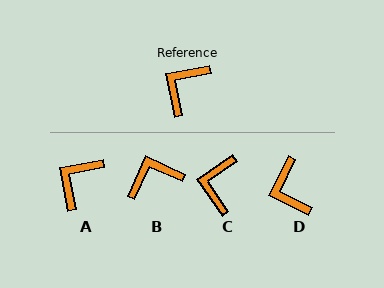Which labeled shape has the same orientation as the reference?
A.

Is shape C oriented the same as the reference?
No, it is off by about 24 degrees.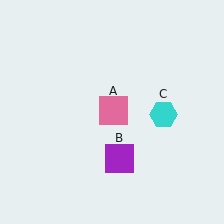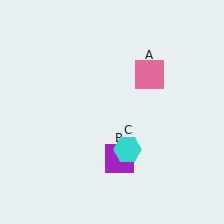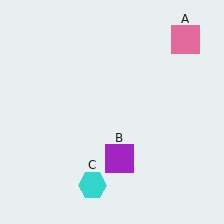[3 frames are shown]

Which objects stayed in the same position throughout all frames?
Purple square (object B) remained stationary.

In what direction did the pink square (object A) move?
The pink square (object A) moved up and to the right.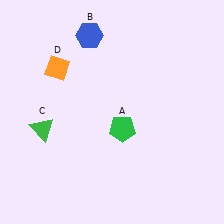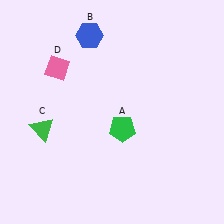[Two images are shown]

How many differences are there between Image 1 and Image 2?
There is 1 difference between the two images.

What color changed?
The diamond (D) changed from orange in Image 1 to pink in Image 2.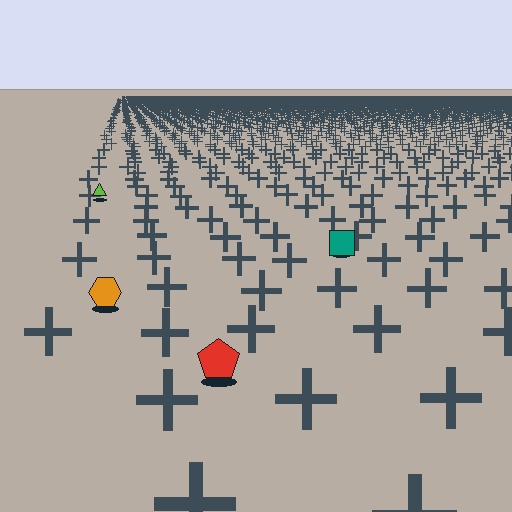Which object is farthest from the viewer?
The lime triangle is farthest from the viewer. It appears smaller and the ground texture around it is denser.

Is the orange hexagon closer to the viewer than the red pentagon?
No. The red pentagon is closer — you can tell from the texture gradient: the ground texture is coarser near it.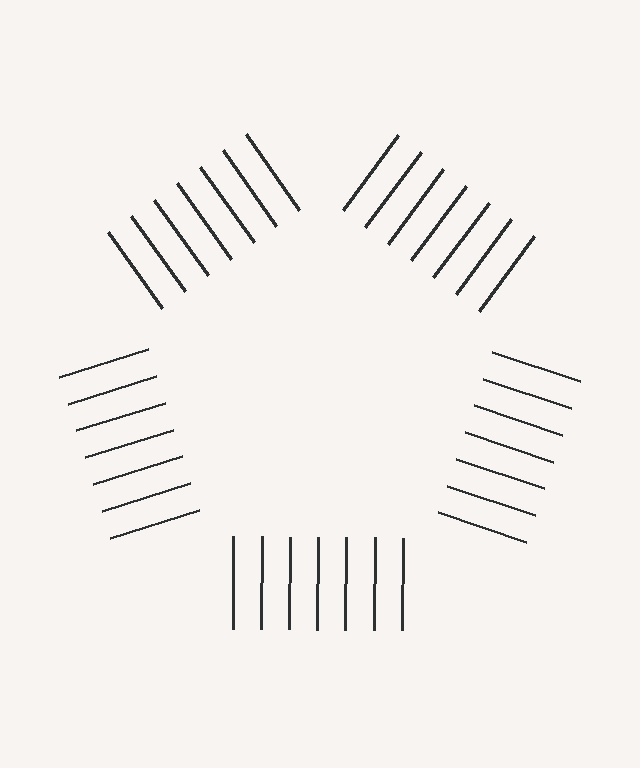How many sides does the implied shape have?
5 sides — the line-ends trace a pentagon.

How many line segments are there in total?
35 — 7 along each of the 5 edges.